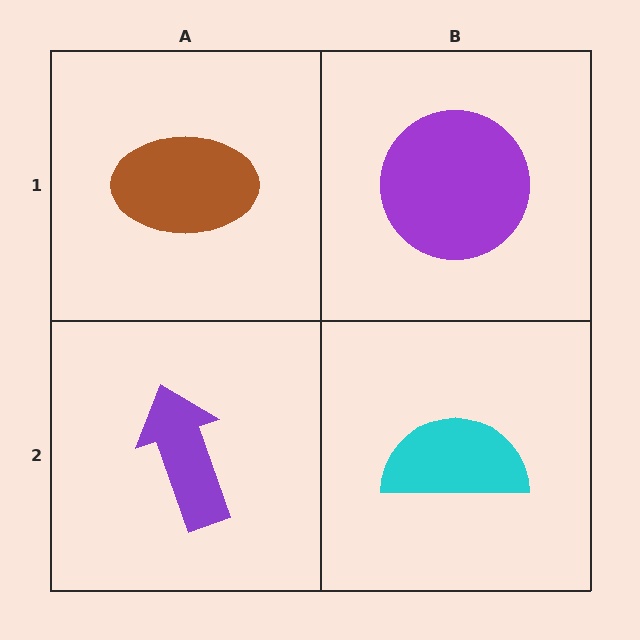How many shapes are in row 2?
2 shapes.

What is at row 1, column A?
A brown ellipse.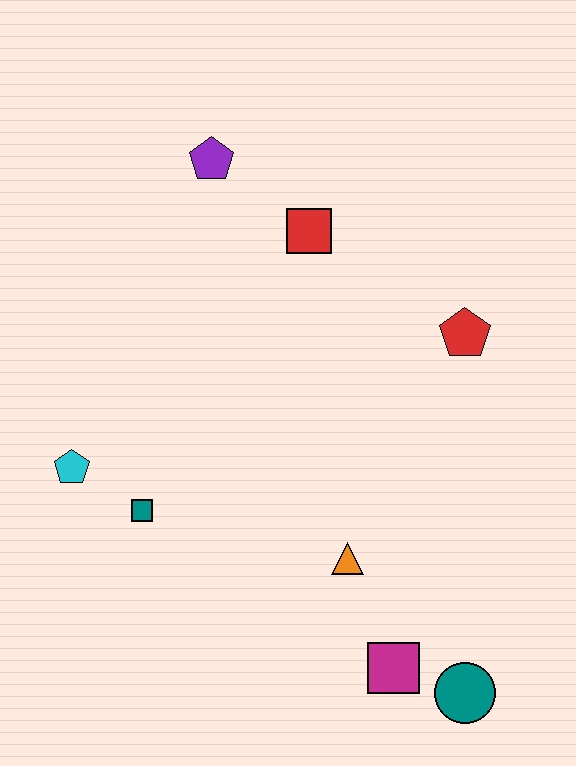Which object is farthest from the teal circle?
The purple pentagon is farthest from the teal circle.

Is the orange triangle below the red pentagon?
Yes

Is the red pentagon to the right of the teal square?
Yes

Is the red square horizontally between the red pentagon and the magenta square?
No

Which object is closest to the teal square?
The cyan pentagon is closest to the teal square.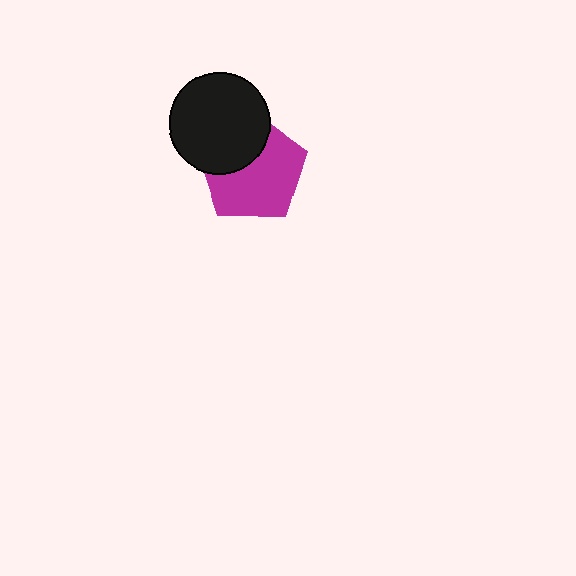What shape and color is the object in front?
The object in front is a black circle.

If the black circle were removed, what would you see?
You would see the complete magenta pentagon.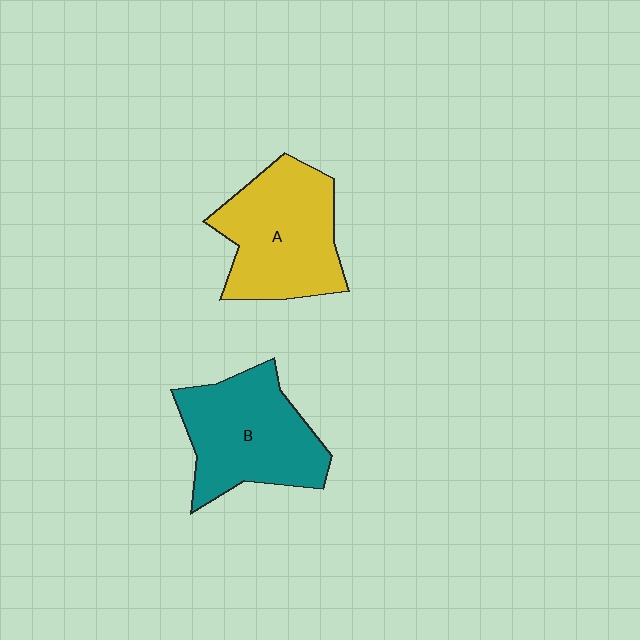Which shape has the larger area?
Shape A (yellow).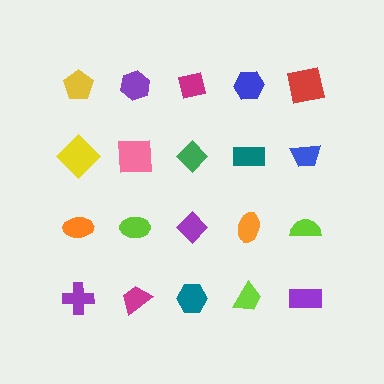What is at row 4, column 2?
A magenta trapezoid.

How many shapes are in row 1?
5 shapes.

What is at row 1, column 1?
A yellow pentagon.